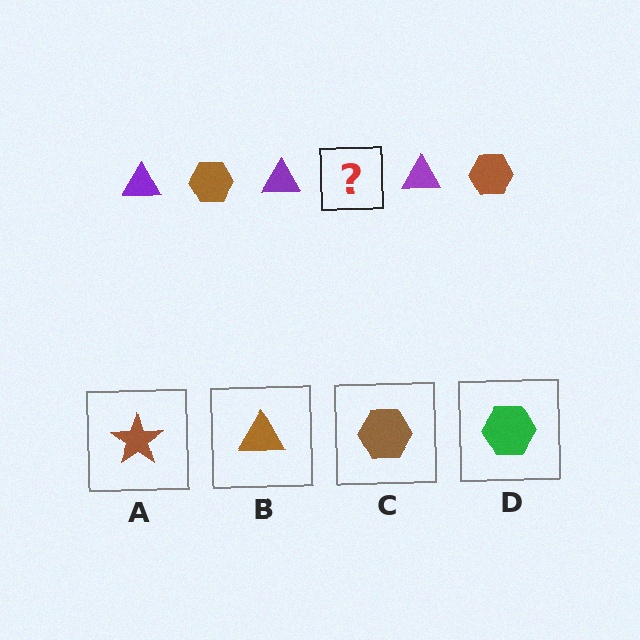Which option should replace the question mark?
Option C.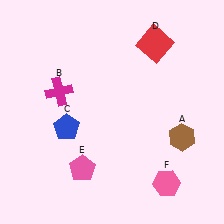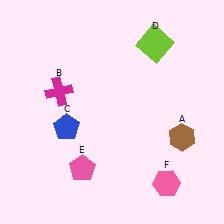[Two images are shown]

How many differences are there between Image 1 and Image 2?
There is 1 difference between the two images.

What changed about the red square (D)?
In Image 1, D is red. In Image 2, it changed to lime.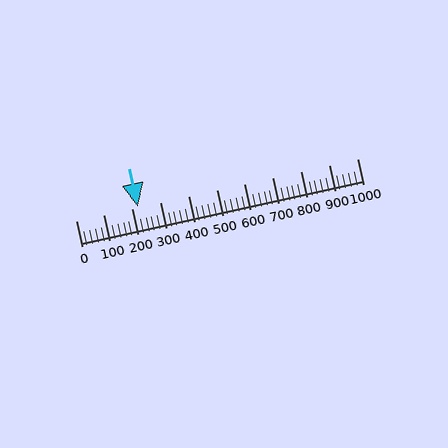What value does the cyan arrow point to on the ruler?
The cyan arrow points to approximately 219.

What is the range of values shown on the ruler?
The ruler shows values from 0 to 1000.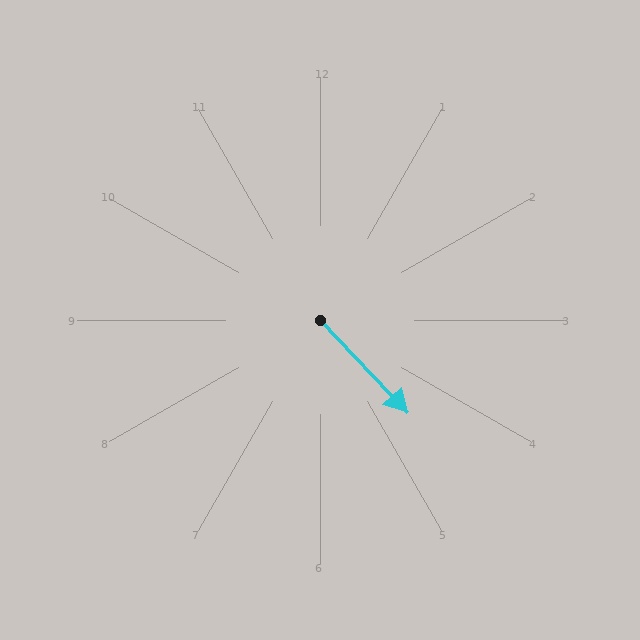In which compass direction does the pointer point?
Southeast.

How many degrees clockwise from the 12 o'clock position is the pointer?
Approximately 137 degrees.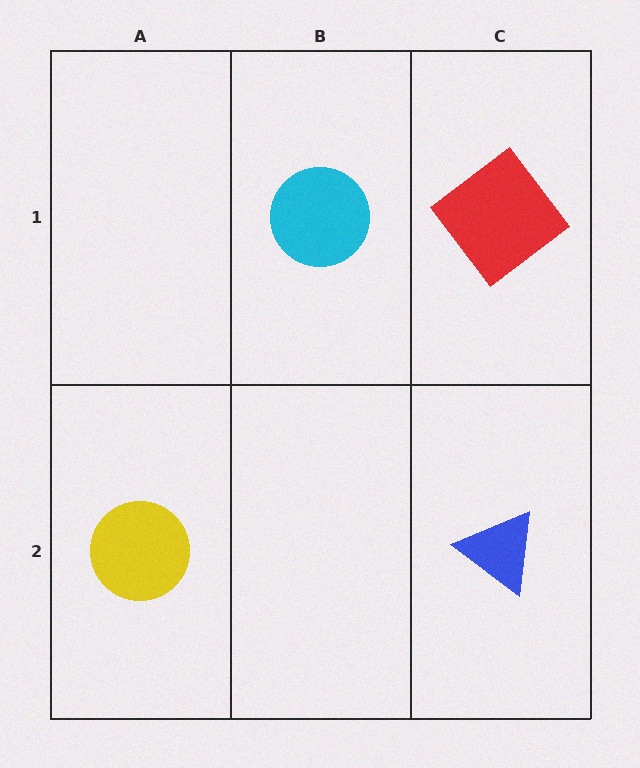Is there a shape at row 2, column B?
No, that cell is empty.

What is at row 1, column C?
A red diamond.